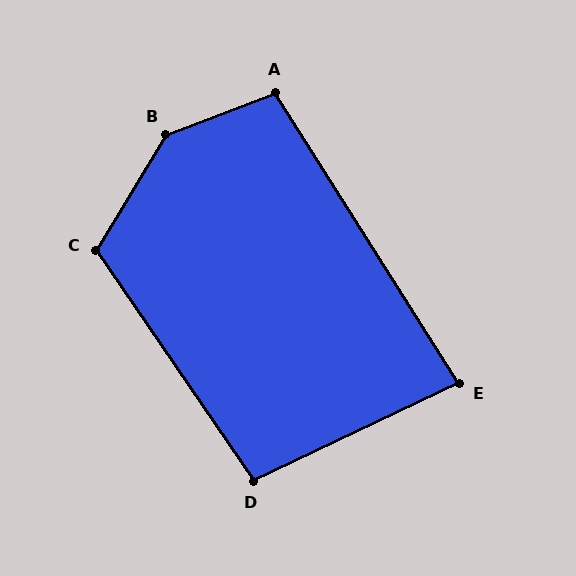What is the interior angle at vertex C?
Approximately 114 degrees (obtuse).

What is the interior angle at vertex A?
Approximately 101 degrees (obtuse).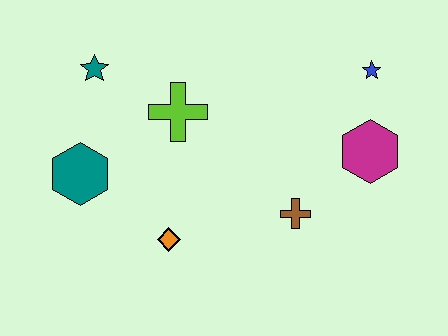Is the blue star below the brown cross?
No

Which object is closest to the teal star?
The lime cross is closest to the teal star.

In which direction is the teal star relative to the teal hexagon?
The teal star is above the teal hexagon.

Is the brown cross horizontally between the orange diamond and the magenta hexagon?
Yes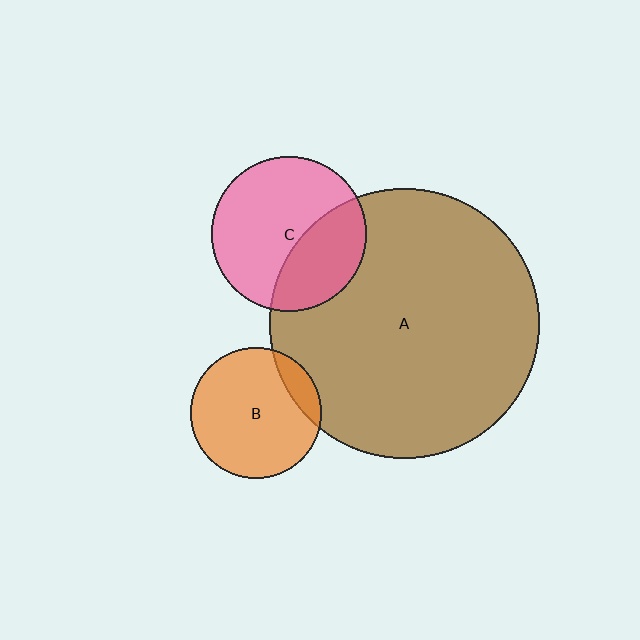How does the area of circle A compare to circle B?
Approximately 4.3 times.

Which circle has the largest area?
Circle A (brown).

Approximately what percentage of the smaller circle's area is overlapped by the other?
Approximately 35%.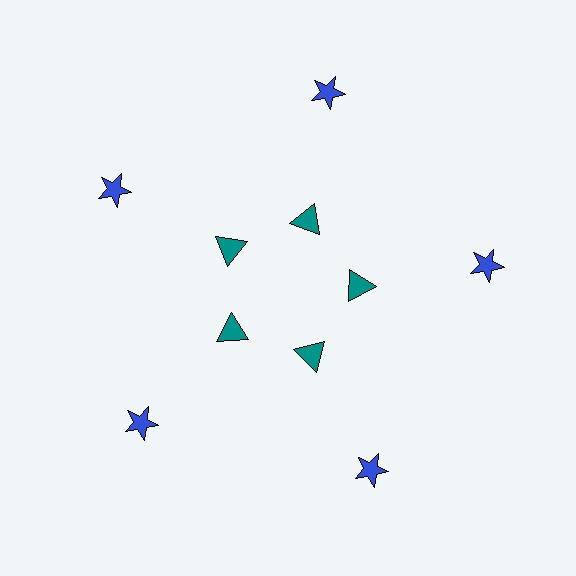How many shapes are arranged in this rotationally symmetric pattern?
There are 10 shapes, arranged in 5 groups of 2.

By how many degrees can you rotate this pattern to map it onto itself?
The pattern maps onto itself every 72 degrees of rotation.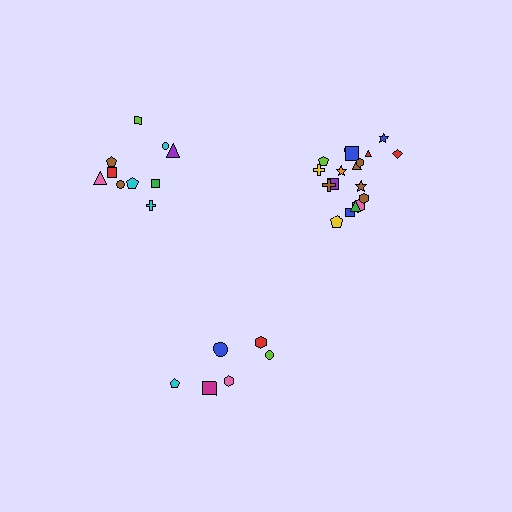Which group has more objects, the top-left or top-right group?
The top-right group.